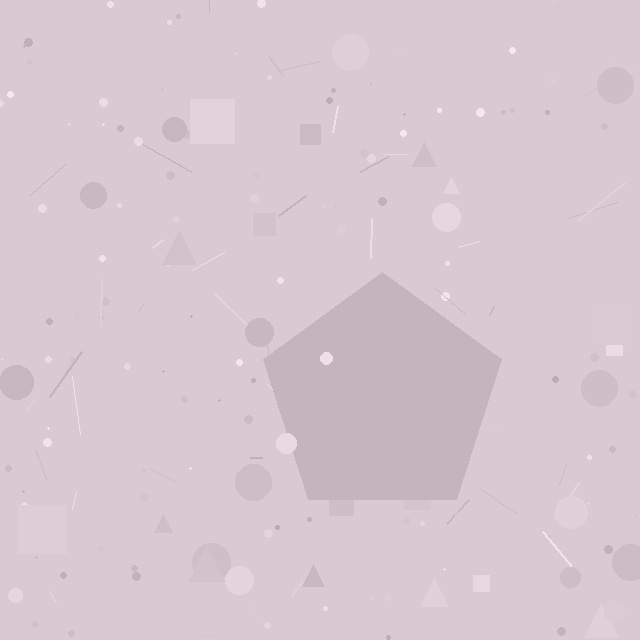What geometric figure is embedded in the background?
A pentagon is embedded in the background.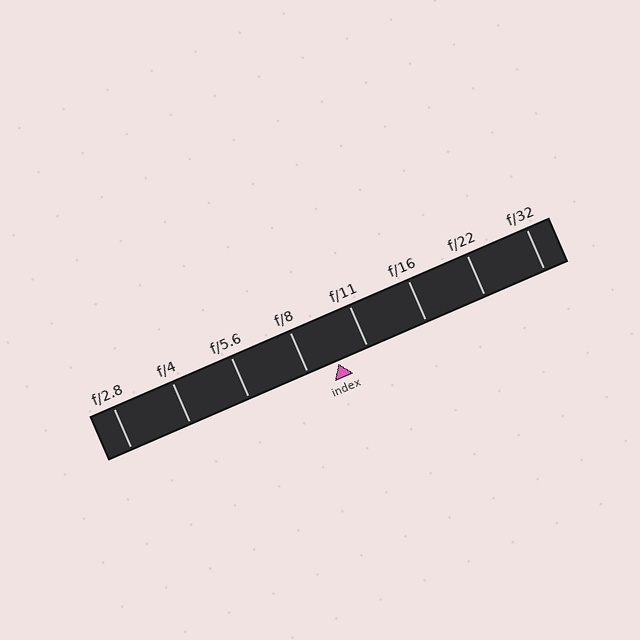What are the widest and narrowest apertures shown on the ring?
The widest aperture shown is f/2.8 and the narrowest is f/32.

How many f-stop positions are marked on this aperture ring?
There are 8 f-stop positions marked.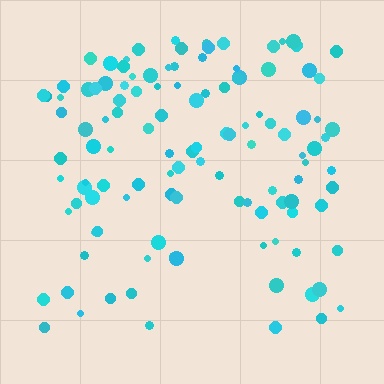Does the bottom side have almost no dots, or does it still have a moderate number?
Still a moderate number, just noticeably fewer than the top.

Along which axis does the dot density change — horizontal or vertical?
Vertical.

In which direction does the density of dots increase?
From bottom to top, with the top side densest.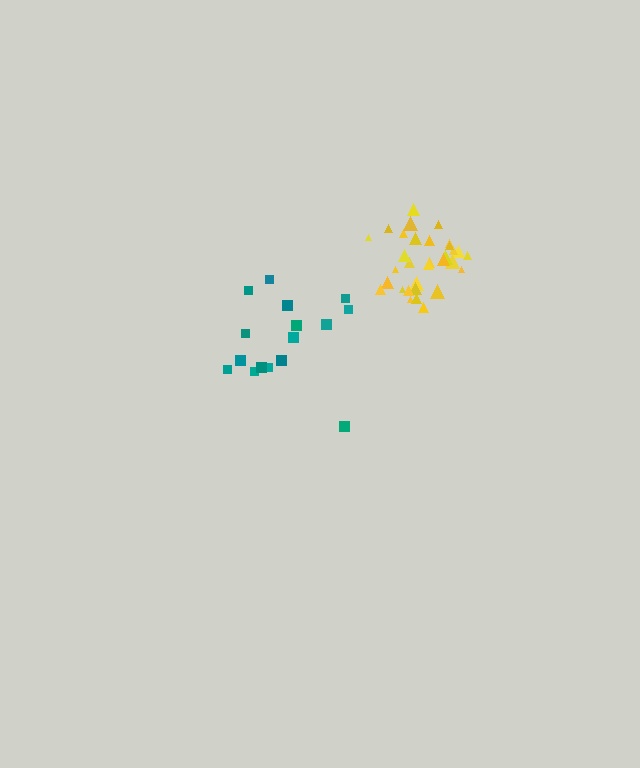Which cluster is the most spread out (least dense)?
Teal.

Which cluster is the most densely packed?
Yellow.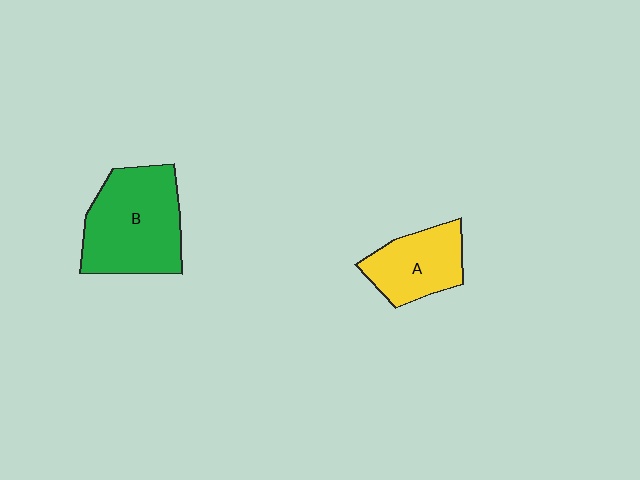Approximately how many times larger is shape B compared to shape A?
Approximately 1.6 times.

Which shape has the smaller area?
Shape A (yellow).